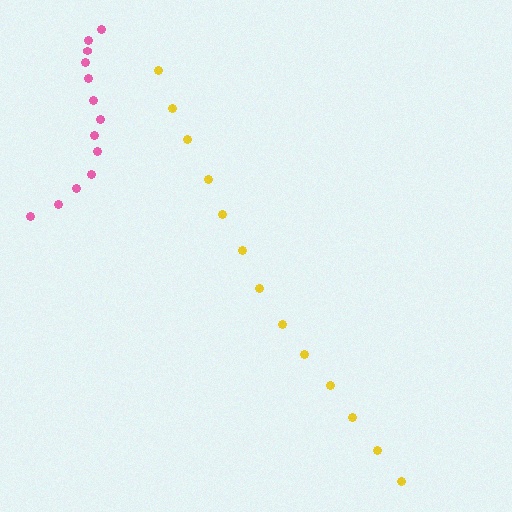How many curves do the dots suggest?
There are 2 distinct paths.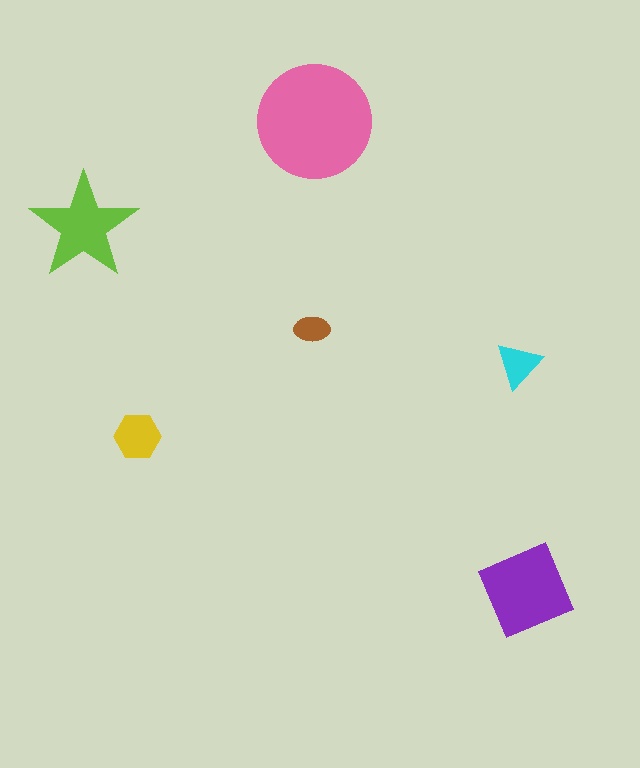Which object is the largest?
The pink circle.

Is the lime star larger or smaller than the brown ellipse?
Larger.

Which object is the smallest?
The brown ellipse.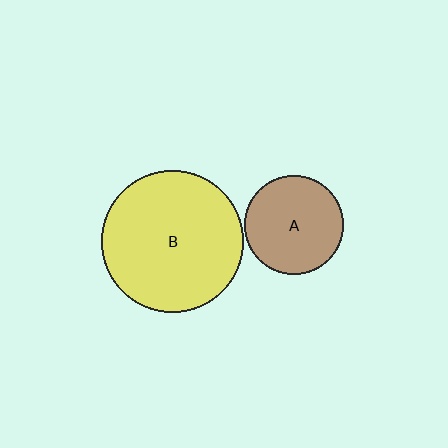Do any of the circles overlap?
No, none of the circles overlap.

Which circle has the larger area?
Circle B (yellow).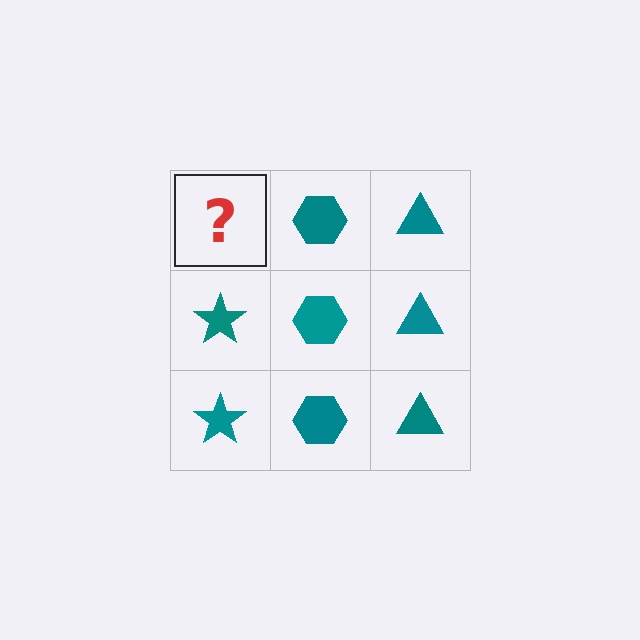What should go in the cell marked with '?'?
The missing cell should contain a teal star.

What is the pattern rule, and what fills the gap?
The rule is that each column has a consistent shape. The gap should be filled with a teal star.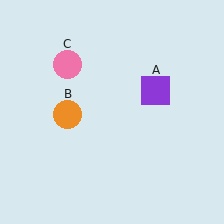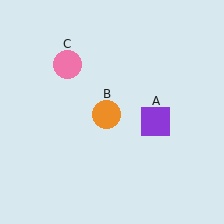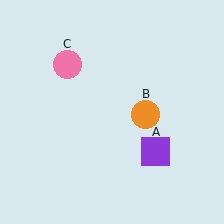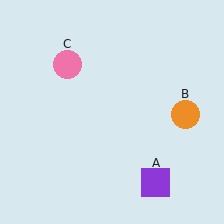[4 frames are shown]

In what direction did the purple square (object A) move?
The purple square (object A) moved down.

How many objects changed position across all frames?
2 objects changed position: purple square (object A), orange circle (object B).